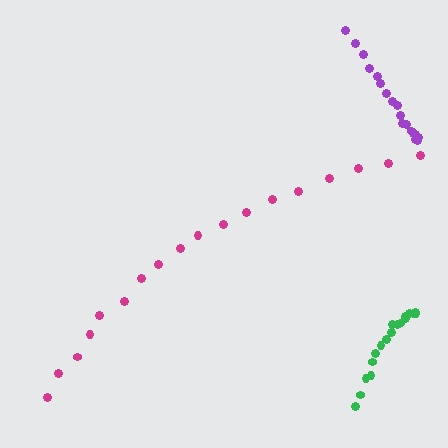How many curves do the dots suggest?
There are 3 distinct paths.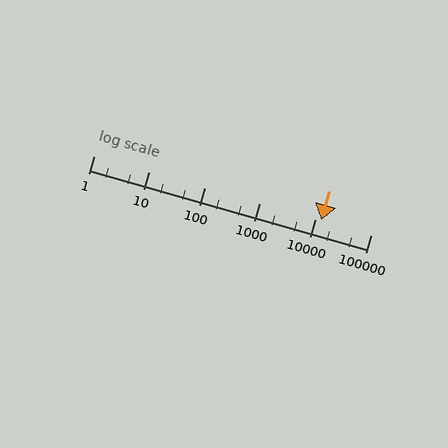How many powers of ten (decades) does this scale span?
The scale spans 5 decades, from 1 to 100000.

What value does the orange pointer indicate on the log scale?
The pointer indicates approximately 13000.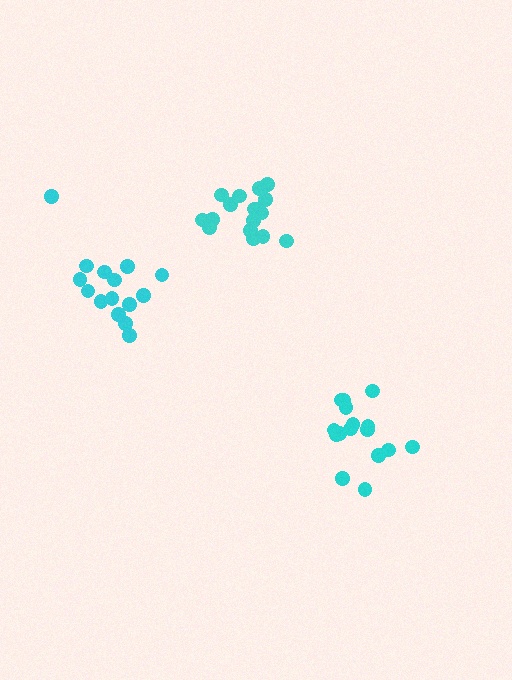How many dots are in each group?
Group 1: 17 dots, Group 2: 15 dots, Group 3: 16 dots (48 total).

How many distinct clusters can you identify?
There are 3 distinct clusters.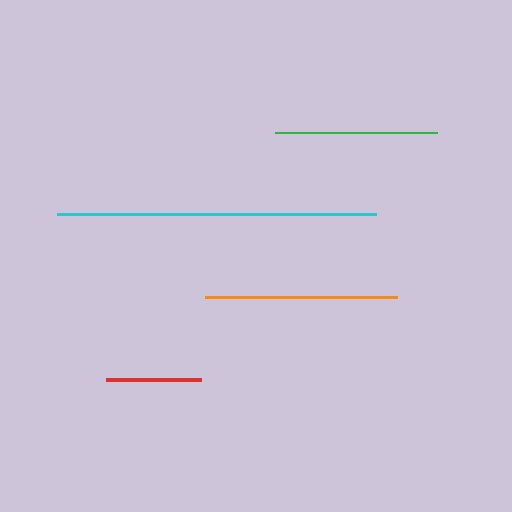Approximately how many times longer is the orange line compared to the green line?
The orange line is approximately 1.2 times the length of the green line.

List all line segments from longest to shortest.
From longest to shortest: cyan, orange, green, red.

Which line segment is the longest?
The cyan line is the longest at approximately 319 pixels.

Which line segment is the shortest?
The red line is the shortest at approximately 96 pixels.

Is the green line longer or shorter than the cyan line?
The cyan line is longer than the green line.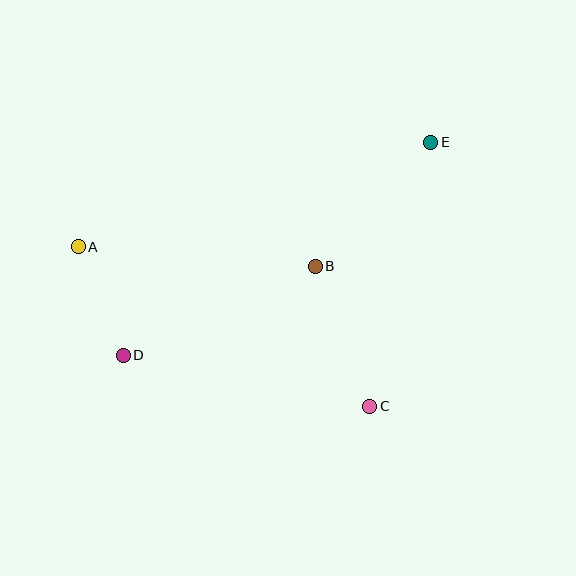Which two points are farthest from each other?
Points D and E are farthest from each other.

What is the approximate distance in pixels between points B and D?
The distance between B and D is approximately 211 pixels.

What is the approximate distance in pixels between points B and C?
The distance between B and C is approximately 150 pixels.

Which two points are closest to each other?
Points A and D are closest to each other.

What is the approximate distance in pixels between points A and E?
The distance between A and E is approximately 368 pixels.